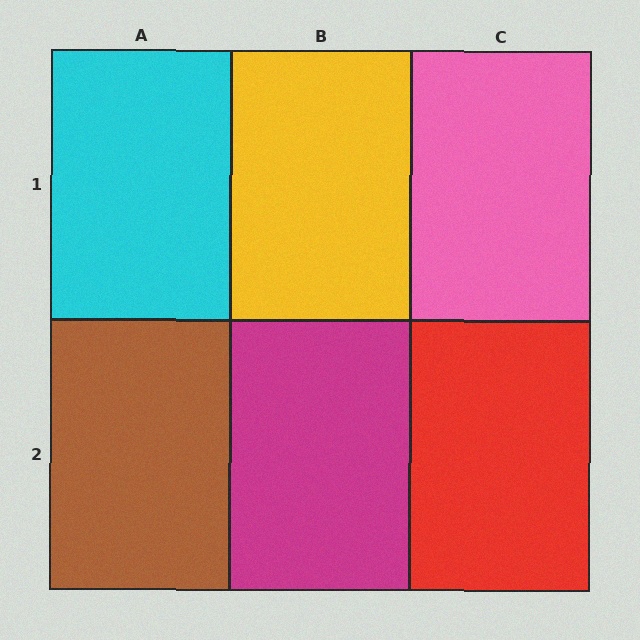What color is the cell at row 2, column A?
Brown.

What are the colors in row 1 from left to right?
Cyan, yellow, pink.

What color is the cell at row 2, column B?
Magenta.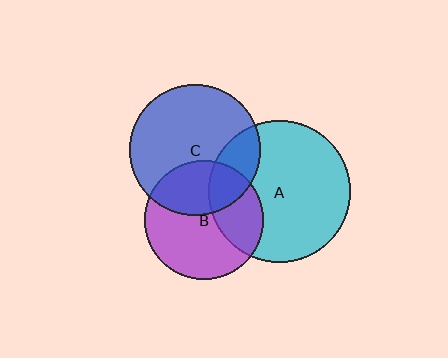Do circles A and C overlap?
Yes.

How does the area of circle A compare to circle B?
Approximately 1.4 times.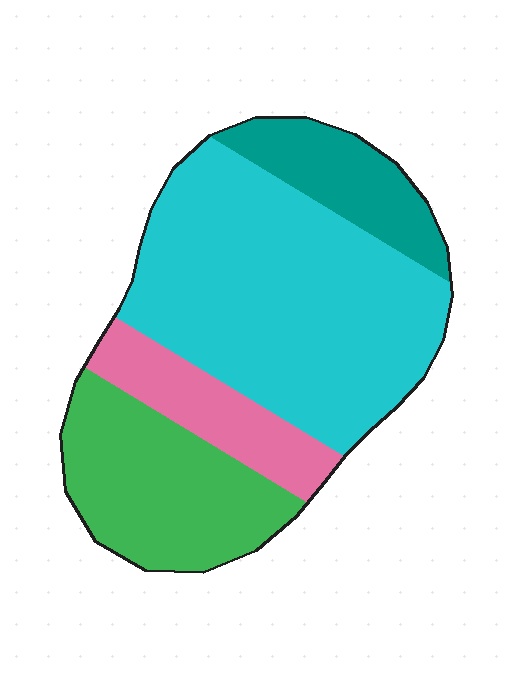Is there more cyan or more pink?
Cyan.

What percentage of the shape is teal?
Teal covers about 15% of the shape.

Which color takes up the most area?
Cyan, at roughly 50%.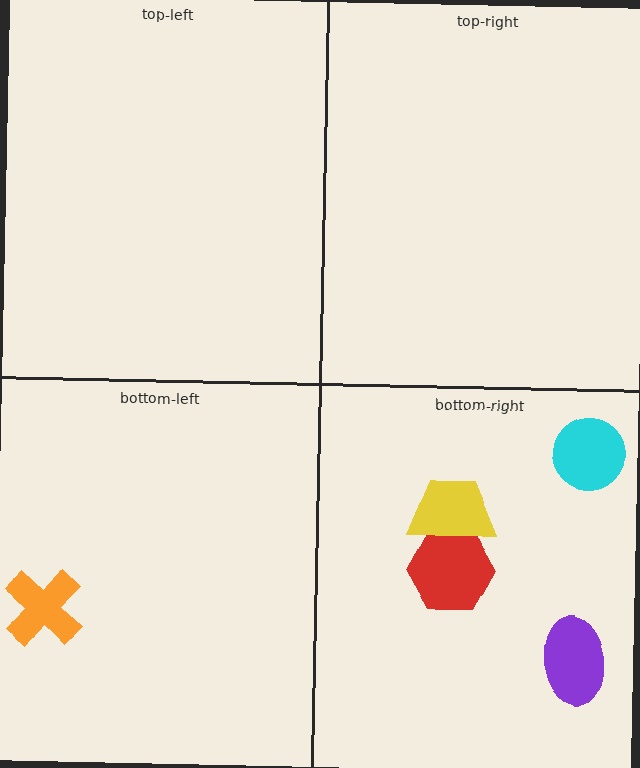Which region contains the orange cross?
The bottom-left region.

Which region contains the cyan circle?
The bottom-right region.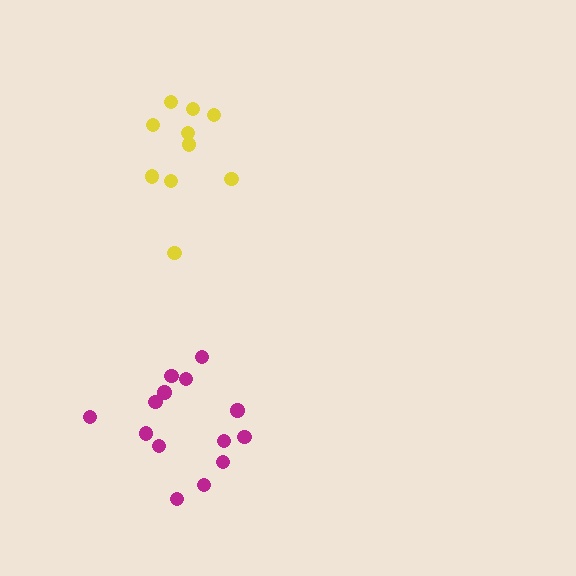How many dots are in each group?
Group 1: 10 dots, Group 2: 14 dots (24 total).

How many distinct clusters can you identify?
There are 2 distinct clusters.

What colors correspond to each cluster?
The clusters are colored: yellow, magenta.